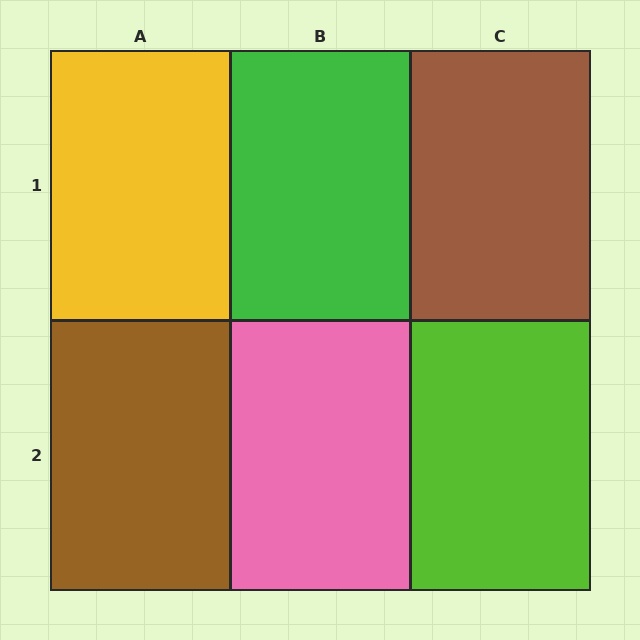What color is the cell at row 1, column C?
Brown.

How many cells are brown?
2 cells are brown.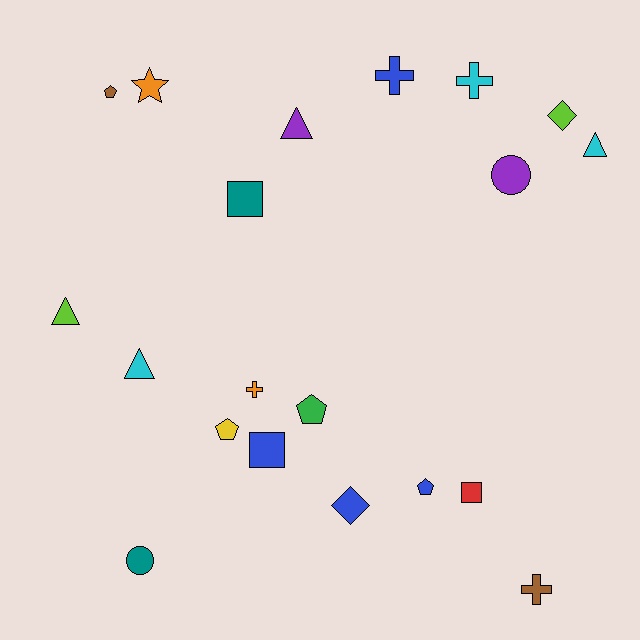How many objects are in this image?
There are 20 objects.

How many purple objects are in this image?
There are 2 purple objects.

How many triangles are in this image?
There are 4 triangles.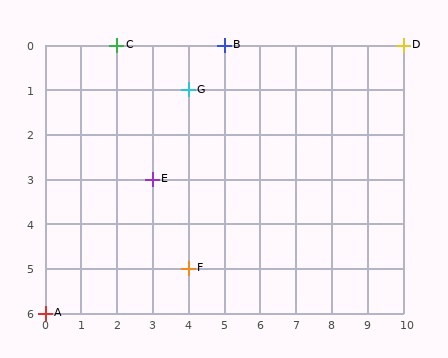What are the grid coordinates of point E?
Point E is at grid coordinates (3, 3).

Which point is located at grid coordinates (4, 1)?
Point G is at (4, 1).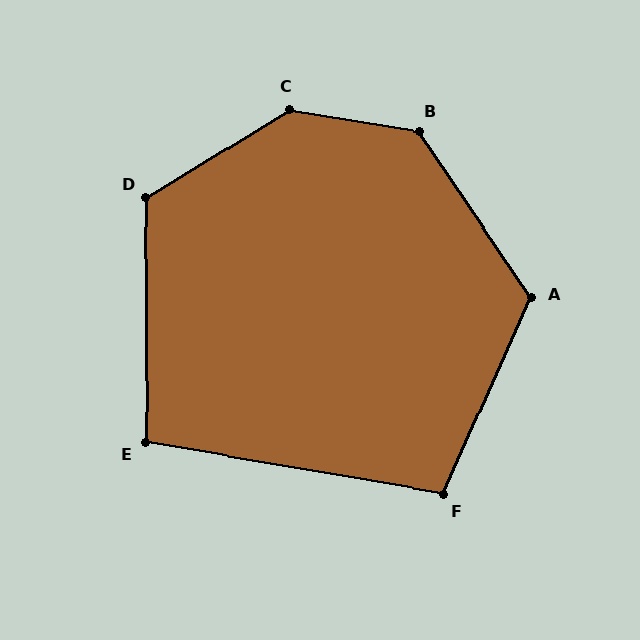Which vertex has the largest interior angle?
C, at approximately 139 degrees.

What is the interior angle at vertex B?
Approximately 134 degrees (obtuse).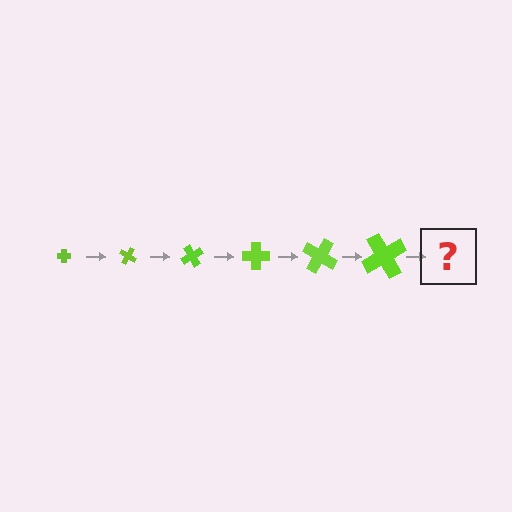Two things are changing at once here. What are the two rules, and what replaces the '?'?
The two rules are that the cross grows larger each step and it rotates 30 degrees each step. The '?' should be a cross, larger than the previous one and rotated 180 degrees from the start.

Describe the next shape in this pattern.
It should be a cross, larger than the previous one and rotated 180 degrees from the start.